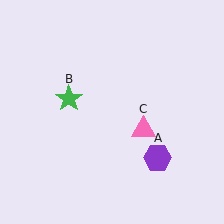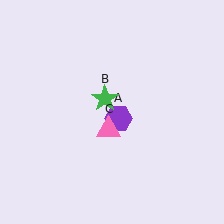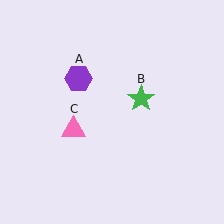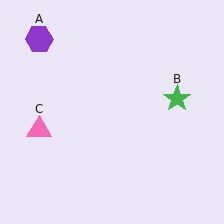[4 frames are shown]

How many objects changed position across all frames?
3 objects changed position: purple hexagon (object A), green star (object B), pink triangle (object C).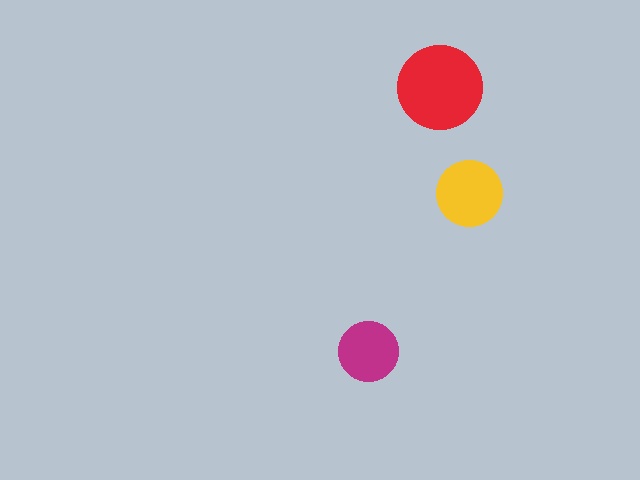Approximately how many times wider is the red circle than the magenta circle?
About 1.5 times wider.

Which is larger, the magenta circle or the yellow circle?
The yellow one.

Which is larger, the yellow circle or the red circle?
The red one.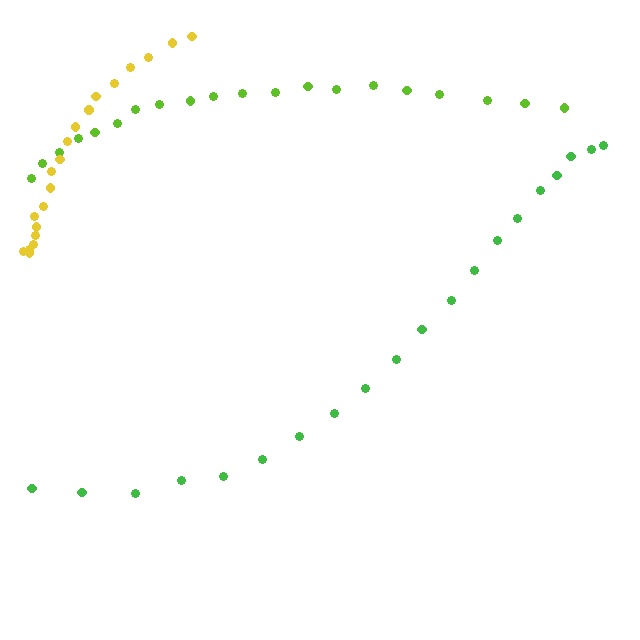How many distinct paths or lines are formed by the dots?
There are 3 distinct paths.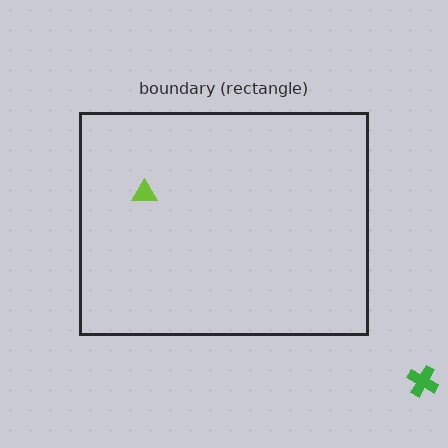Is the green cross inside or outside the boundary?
Outside.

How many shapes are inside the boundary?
1 inside, 1 outside.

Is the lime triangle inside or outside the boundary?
Inside.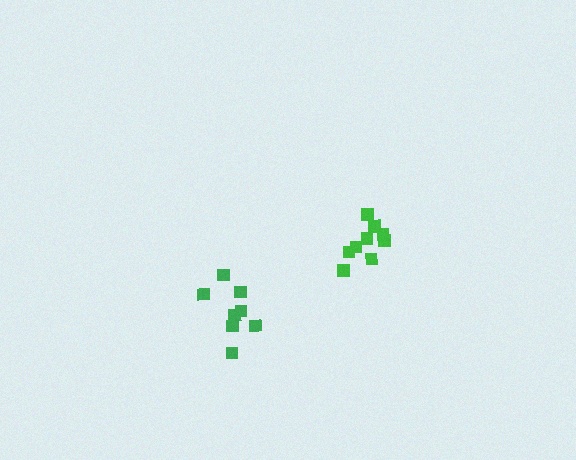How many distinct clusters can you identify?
There are 2 distinct clusters.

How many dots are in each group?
Group 1: 9 dots, Group 2: 9 dots (18 total).